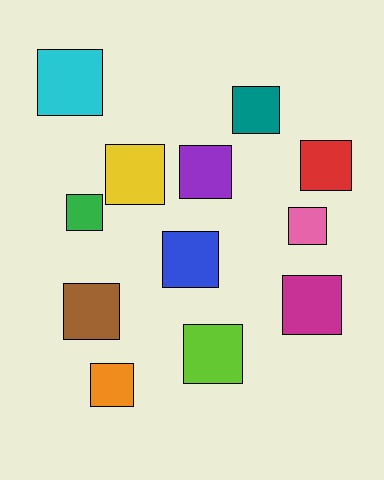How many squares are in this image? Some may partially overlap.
There are 12 squares.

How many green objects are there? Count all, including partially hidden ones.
There is 1 green object.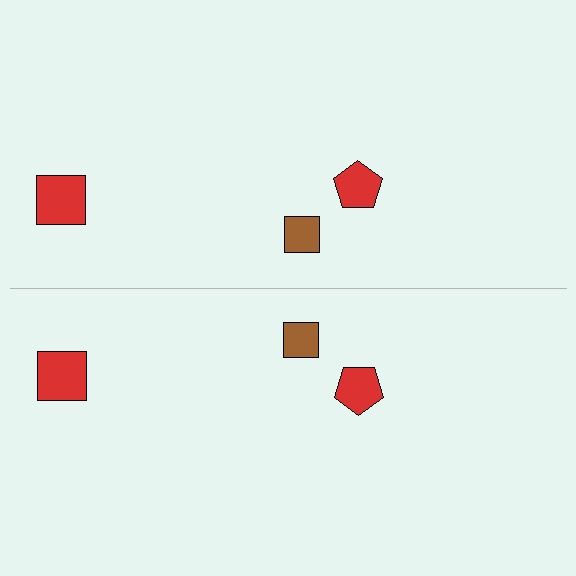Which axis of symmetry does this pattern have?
The pattern has a horizontal axis of symmetry running through the center of the image.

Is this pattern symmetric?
Yes, this pattern has bilateral (reflection) symmetry.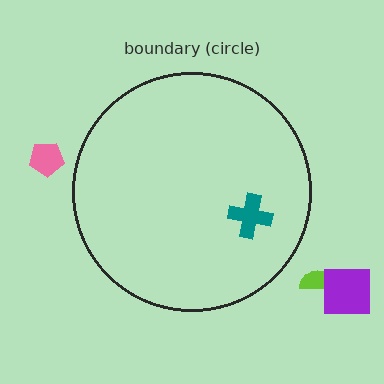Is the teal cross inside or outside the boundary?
Inside.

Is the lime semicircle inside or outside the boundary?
Outside.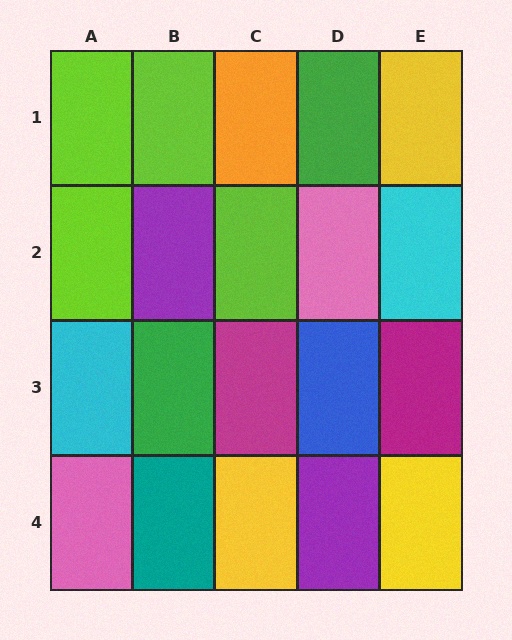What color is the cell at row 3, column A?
Cyan.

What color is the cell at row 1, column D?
Green.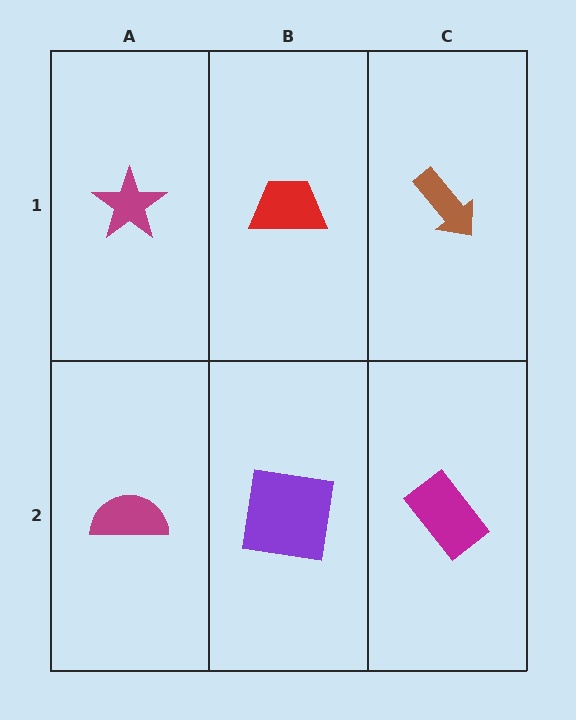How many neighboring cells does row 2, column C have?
2.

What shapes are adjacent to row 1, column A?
A magenta semicircle (row 2, column A), a red trapezoid (row 1, column B).